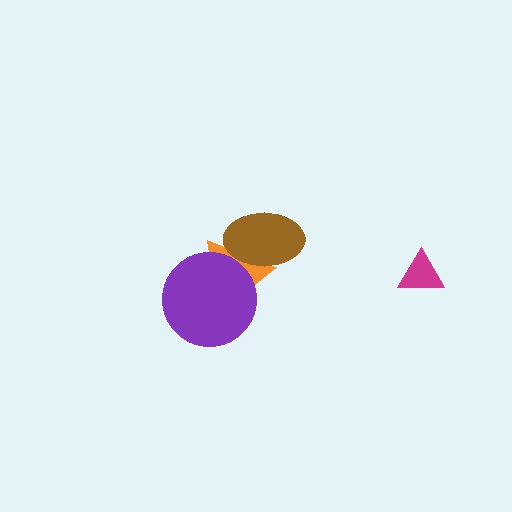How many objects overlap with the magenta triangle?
0 objects overlap with the magenta triangle.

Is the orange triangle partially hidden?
Yes, it is partially covered by another shape.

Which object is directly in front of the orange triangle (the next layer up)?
The purple circle is directly in front of the orange triangle.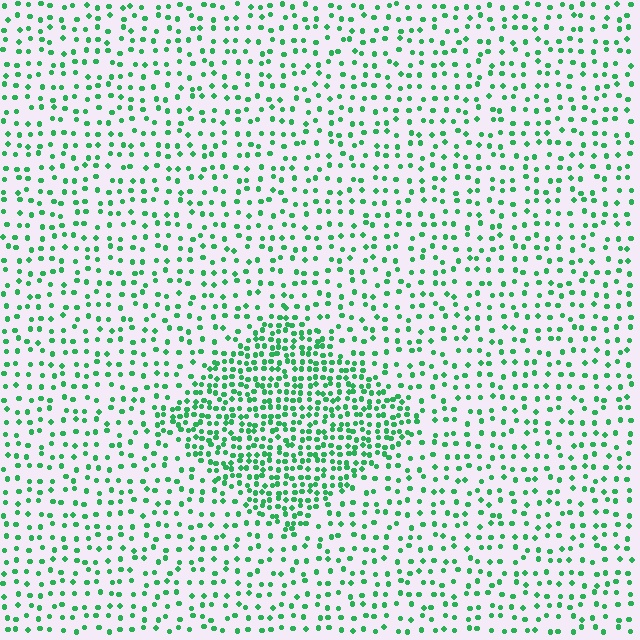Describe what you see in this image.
The image contains small green elements arranged at two different densities. A diamond-shaped region is visible where the elements are more densely packed than the surrounding area.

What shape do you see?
I see a diamond.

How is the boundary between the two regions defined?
The boundary is defined by a change in element density (approximately 2.3x ratio). All elements are the same color, size, and shape.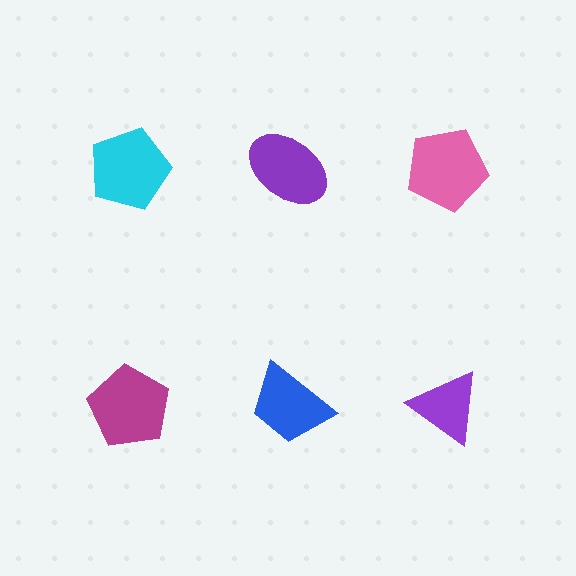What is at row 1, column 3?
A pink pentagon.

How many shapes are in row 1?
3 shapes.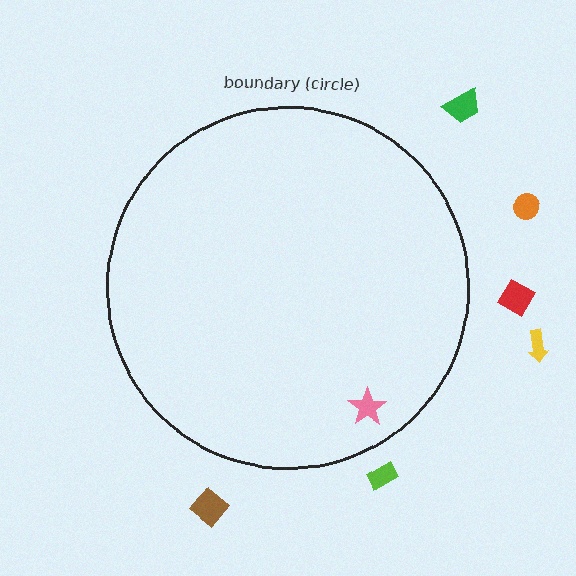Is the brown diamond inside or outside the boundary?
Outside.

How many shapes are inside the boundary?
1 inside, 6 outside.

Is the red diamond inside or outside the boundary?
Outside.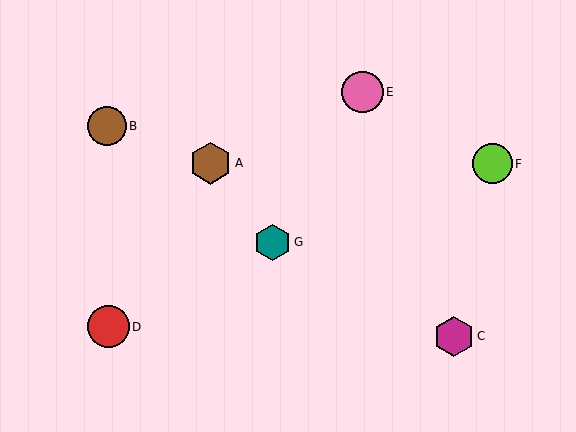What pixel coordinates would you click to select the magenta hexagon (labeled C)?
Click at (454, 336) to select the magenta hexagon C.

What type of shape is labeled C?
Shape C is a magenta hexagon.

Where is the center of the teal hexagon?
The center of the teal hexagon is at (272, 242).